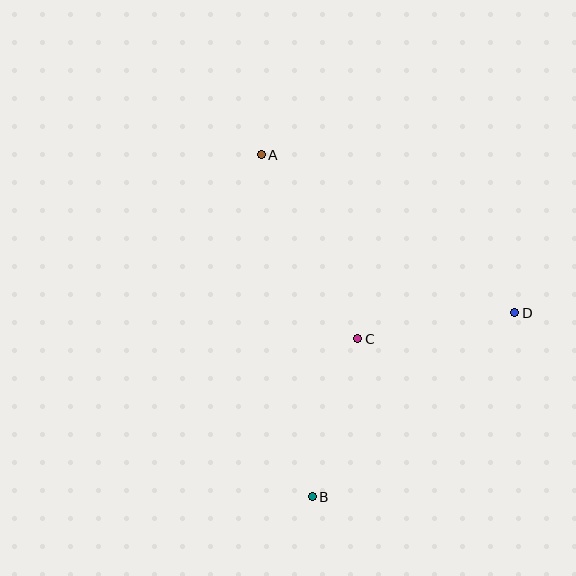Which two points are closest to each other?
Points C and D are closest to each other.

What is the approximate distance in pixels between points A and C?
The distance between A and C is approximately 208 pixels.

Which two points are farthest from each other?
Points A and B are farthest from each other.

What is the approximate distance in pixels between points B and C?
The distance between B and C is approximately 164 pixels.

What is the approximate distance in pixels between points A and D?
The distance between A and D is approximately 299 pixels.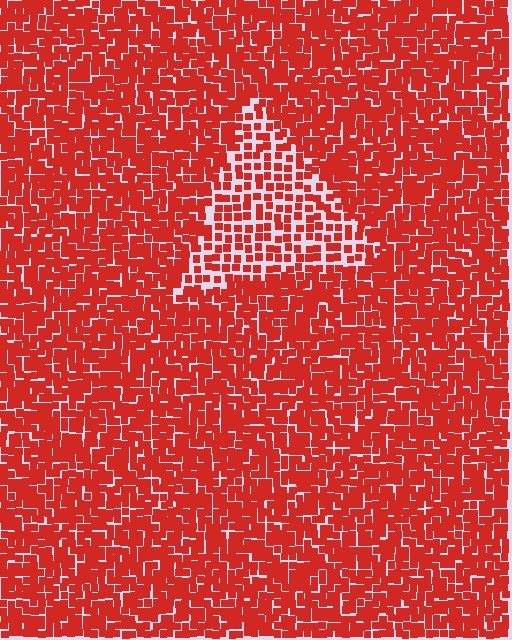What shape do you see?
I see a triangle.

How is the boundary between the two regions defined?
The boundary is defined by a change in element density (approximately 1.8x ratio). All elements are the same color, size, and shape.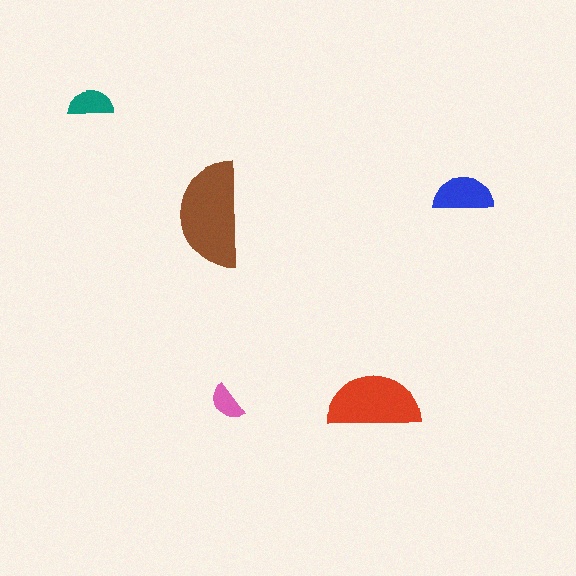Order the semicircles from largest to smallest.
the brown one, the red one, the blue one, the teal one, the pink one.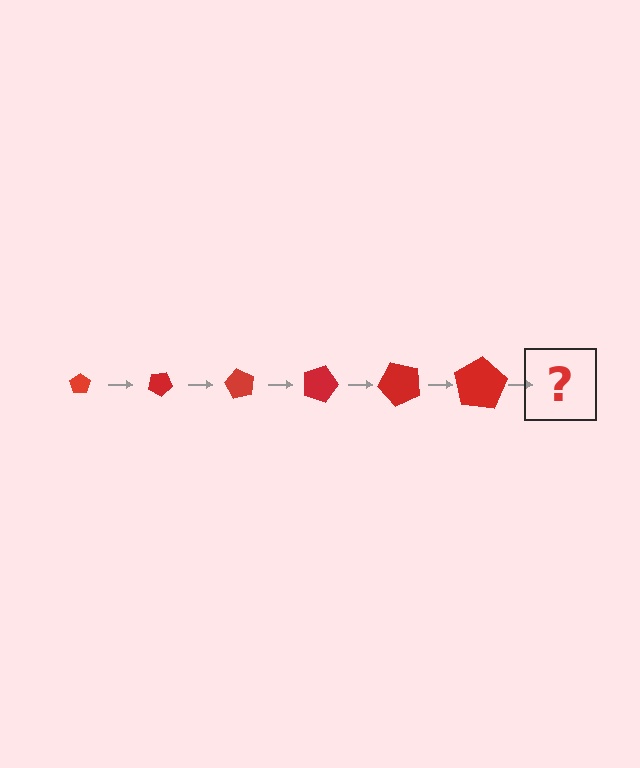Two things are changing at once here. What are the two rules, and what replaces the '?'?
The two rules are that the pentagon grows larger each step and it rotates 30 degrees each step. The '?' should be a pentagon, larger than the previous one and rotated 180 degrees from the start.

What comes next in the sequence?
The next element should be a pentagon, larger than the previous one and rotated 180 degrees from the start.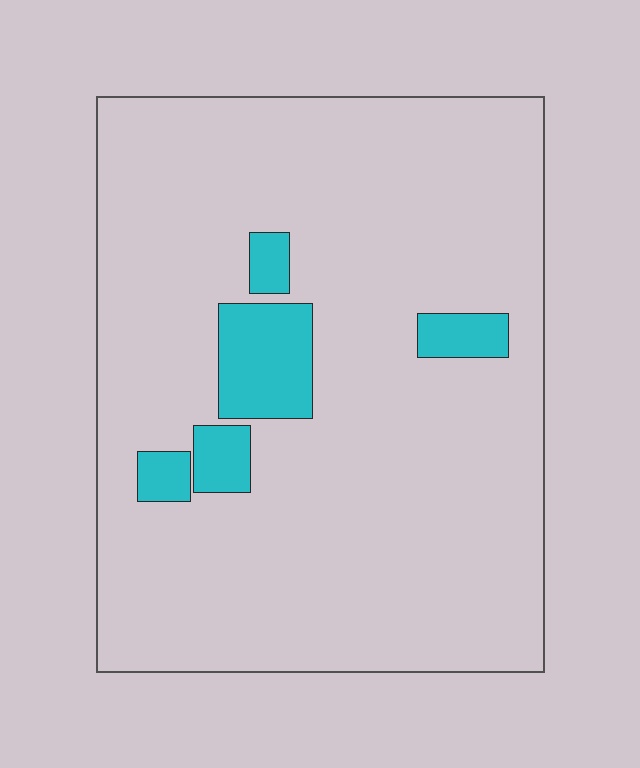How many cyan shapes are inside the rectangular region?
5.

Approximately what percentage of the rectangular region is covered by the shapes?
Approximately 10%.